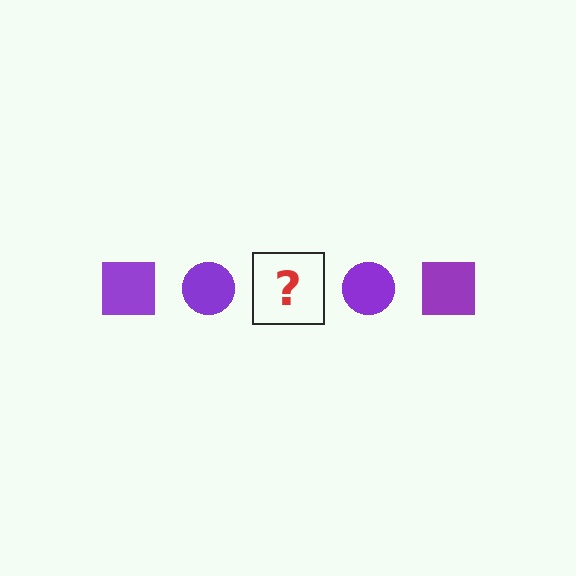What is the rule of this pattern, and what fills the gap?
The rule is that the pattern cycles through square, circle shapes in purple. The gap should be filled with a purple square.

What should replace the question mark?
The question mark should be replaced with a purple square.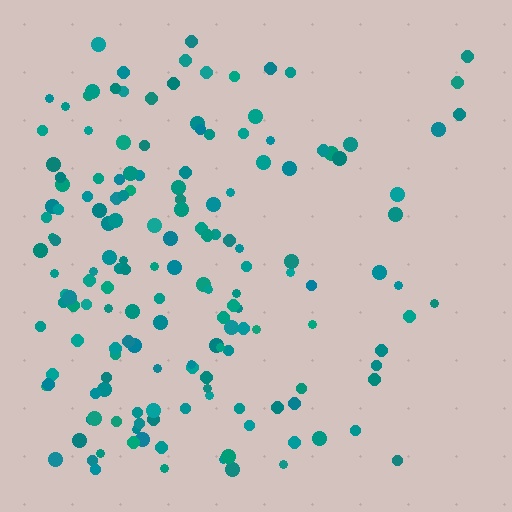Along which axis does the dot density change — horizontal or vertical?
Horizontal.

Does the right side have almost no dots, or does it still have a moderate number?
Still a moderate number, just noticeably fewer than the left.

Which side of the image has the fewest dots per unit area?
The right.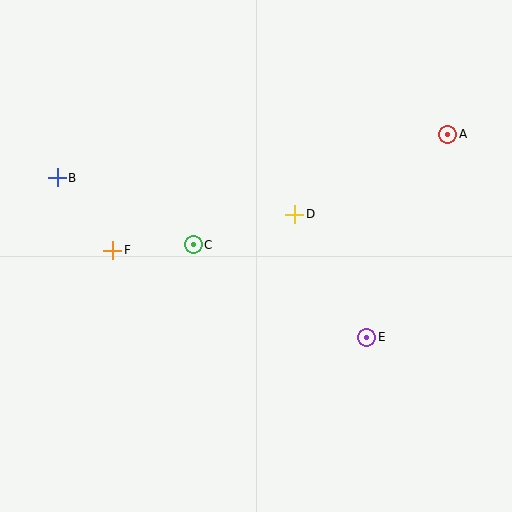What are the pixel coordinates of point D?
Point D is at (295, 214).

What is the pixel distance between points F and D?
The distance between F and D is 185 pixels.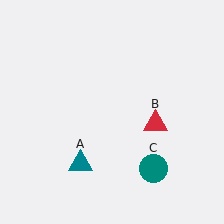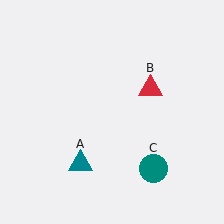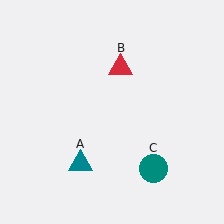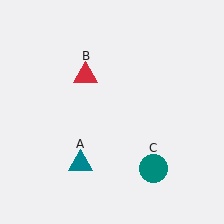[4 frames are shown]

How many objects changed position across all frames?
1 object changed position: red triangle (object B).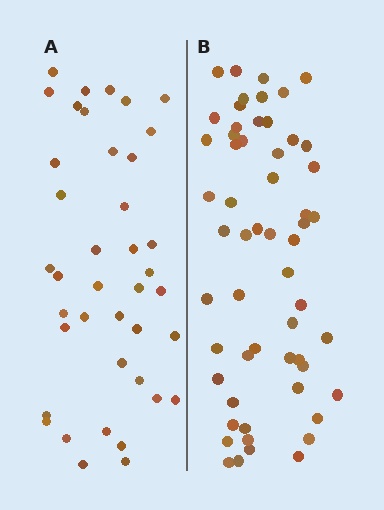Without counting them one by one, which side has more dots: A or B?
Region B (the right region) has more dots.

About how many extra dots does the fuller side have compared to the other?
Region B has approximately 15 more dots than region A.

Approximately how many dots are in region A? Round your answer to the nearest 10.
About 40 dots.